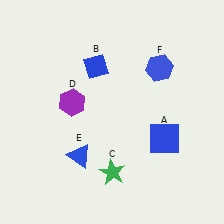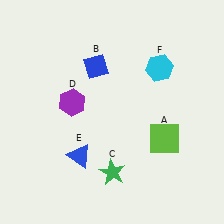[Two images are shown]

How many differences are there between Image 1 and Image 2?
There are 2 differences between the two images.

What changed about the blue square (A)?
In Image 1, A is blue. In Image 2, it changed to lime.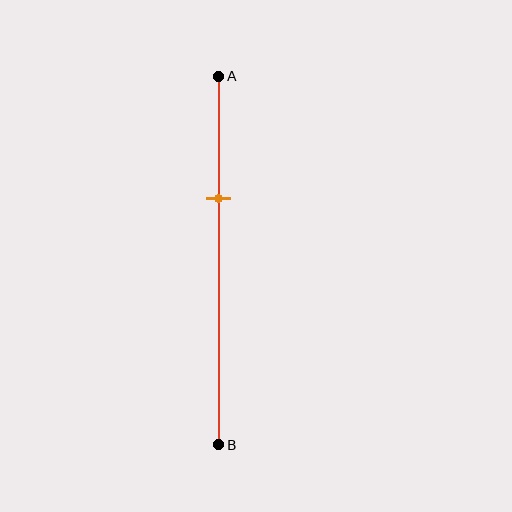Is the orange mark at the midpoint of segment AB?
No, the mark is at about 35% from A, not at the 50% midpoint.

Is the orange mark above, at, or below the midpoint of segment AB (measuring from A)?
The orange mark is above the midpoint of segment AB.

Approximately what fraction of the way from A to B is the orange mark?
The orange mark is approximately 35% of the way from A to B.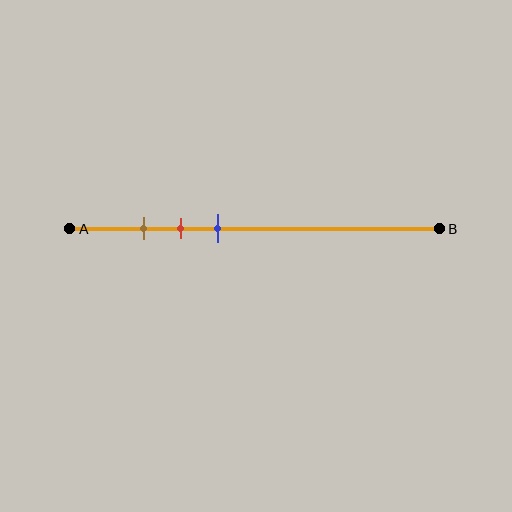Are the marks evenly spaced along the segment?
Yes, the marks are approximately evenly spaced.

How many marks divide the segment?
There are 3 marks dividing the segment.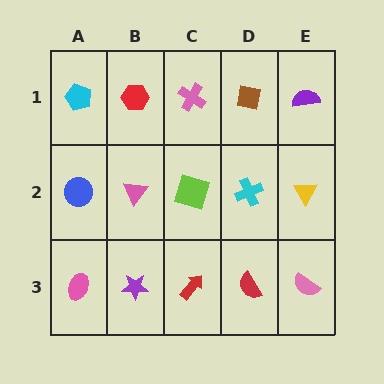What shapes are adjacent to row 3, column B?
A pink triangle (row 2, column B), a pink ellipse (row 3, column A), a red arrow (row 3, column C).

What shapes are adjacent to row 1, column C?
A lime square (row 2, column C), a red hexagon (row 1, column B), a brown square (row 1, column D).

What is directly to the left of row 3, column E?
A red semicircle.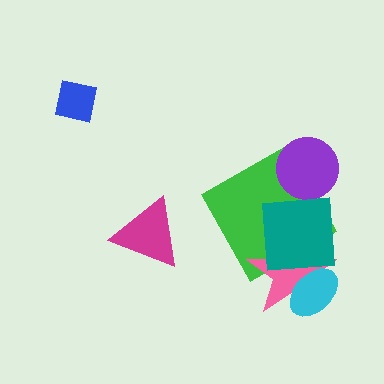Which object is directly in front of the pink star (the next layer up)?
The teal square is directly in front of the pink star.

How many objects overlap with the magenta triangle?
0 objects overlap with the magenta triangle.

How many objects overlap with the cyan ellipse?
1 object overlaps with the cyan ellipse.